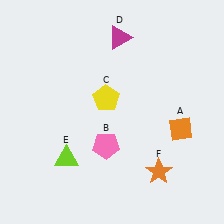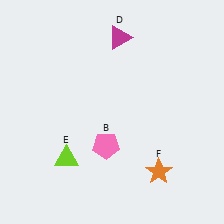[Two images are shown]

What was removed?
The orange diamond (A), the yellow pentagon (C) were removed in Image 2.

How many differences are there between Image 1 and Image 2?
There are 2 differences between the two images.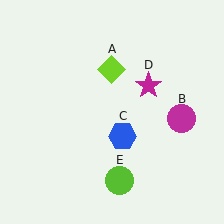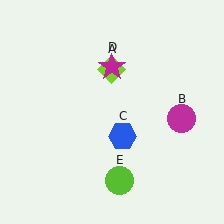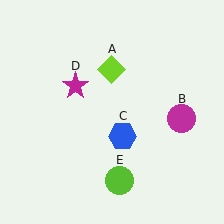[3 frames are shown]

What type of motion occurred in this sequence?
The magenta star (object D) rotated counterclockwise around the center of the scene.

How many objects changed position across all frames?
1 object changed position: magenta star (object D).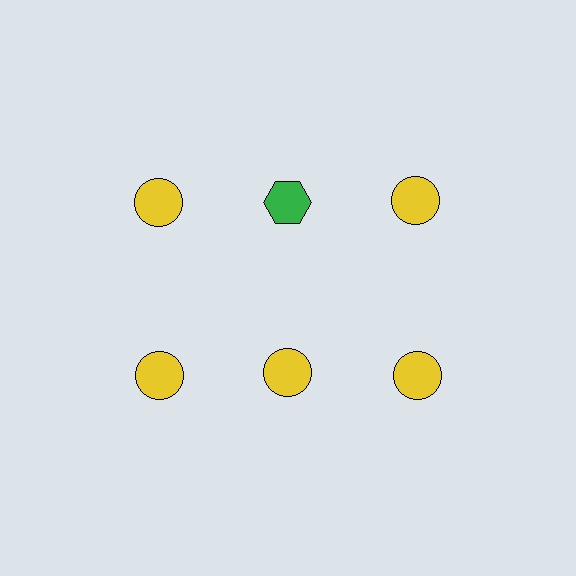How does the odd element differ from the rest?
It differs in both color (green instead of yellow) and shape (hexagon instead of circle).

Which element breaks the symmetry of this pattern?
The green hexagon in the top row, second from left column breaks the symmetry. All other shapes are yellow circles.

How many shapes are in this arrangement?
There are 6 shapes arranged in a grid pattern.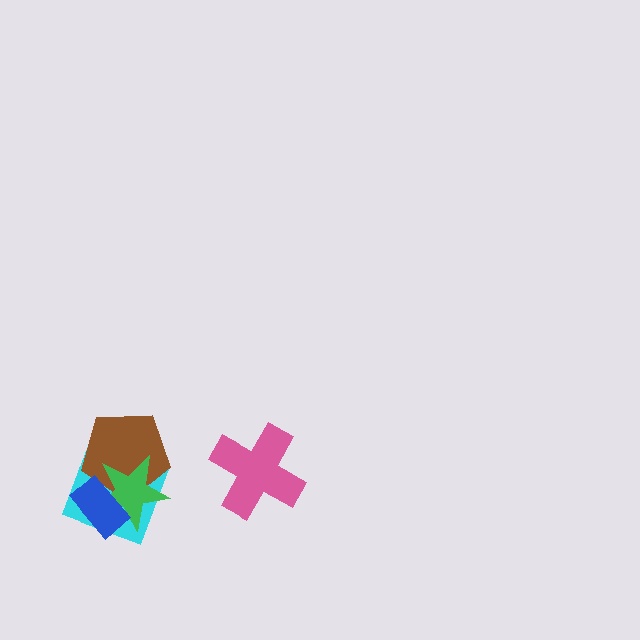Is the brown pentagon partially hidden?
Yes, it is partially covered by another shape.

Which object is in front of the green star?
The blue rectangle is in front of the green star.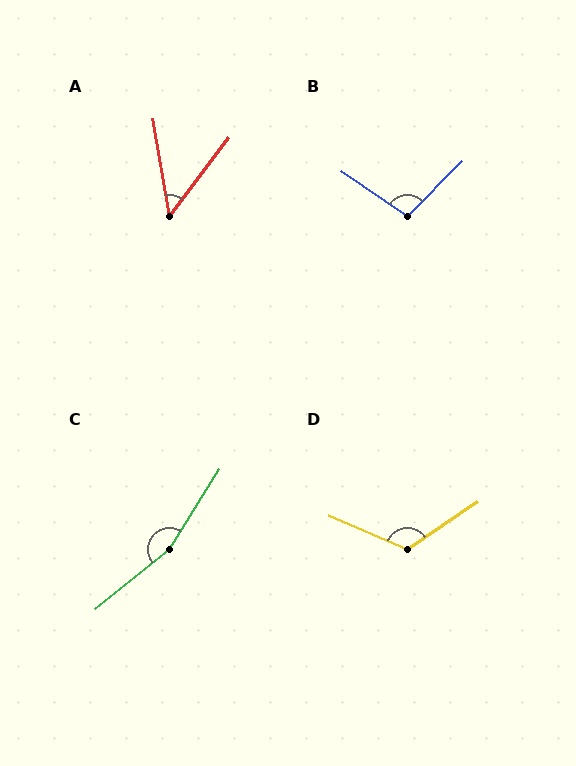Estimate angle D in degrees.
Approximately 122 degrees.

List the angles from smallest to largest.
A (46°), B (101°), D (122°), C (161°).